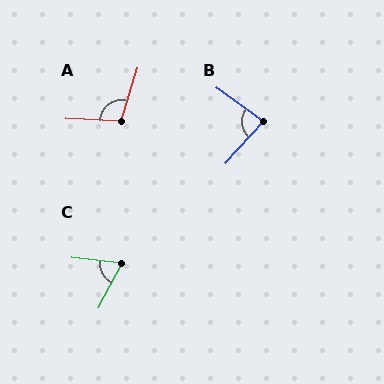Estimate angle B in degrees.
Approximately 84 degrees.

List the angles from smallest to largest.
C (68°), B (84°), A (105°).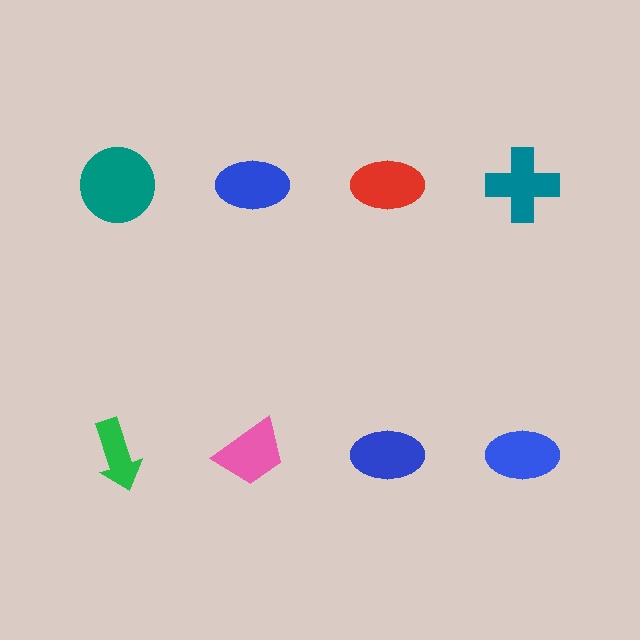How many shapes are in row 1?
4 shapes.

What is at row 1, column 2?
A blue ellipse.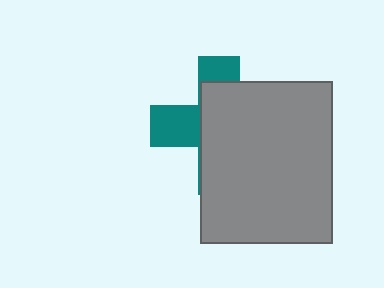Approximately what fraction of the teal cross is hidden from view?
Roughly 66% of the teal cross is hidden behind the gray rectangle.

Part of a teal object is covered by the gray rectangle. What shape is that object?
It is a cross.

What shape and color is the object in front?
The object in front is a gray rectangle.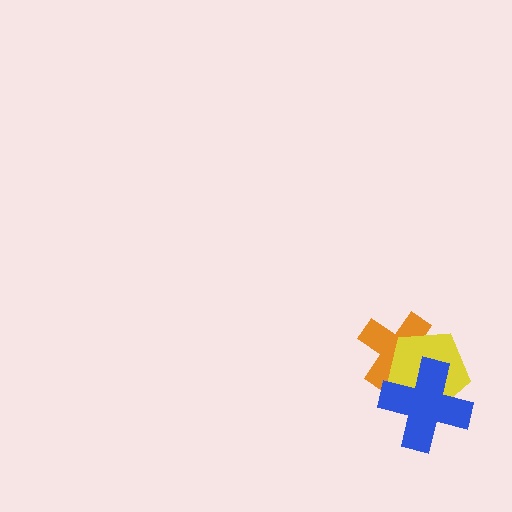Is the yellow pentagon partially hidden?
Yes, it is partially covered by another shape.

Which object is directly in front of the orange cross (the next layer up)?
The yellow pentagon is directly in front of the orange cross.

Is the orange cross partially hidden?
Yes, it is partially covered by another shape.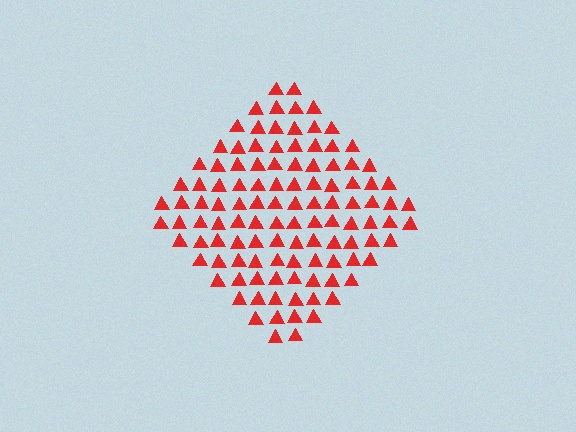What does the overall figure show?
The overall figure shows a diamond.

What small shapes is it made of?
It is made of small triangles.